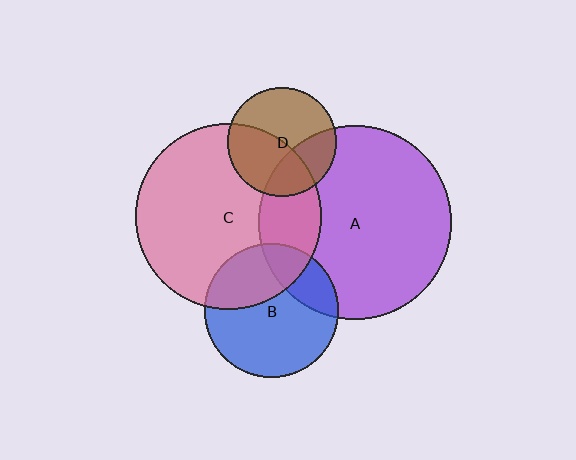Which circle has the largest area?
Circle A (purple).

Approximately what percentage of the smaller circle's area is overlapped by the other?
Approximately 35%.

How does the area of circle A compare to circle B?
Approximately 2.1 times.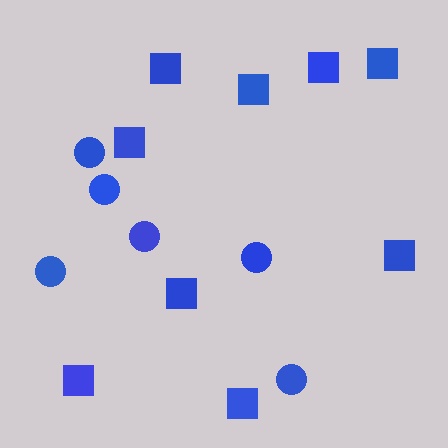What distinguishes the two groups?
There are 2 groups: one group of squares (9) and one group of circles (6).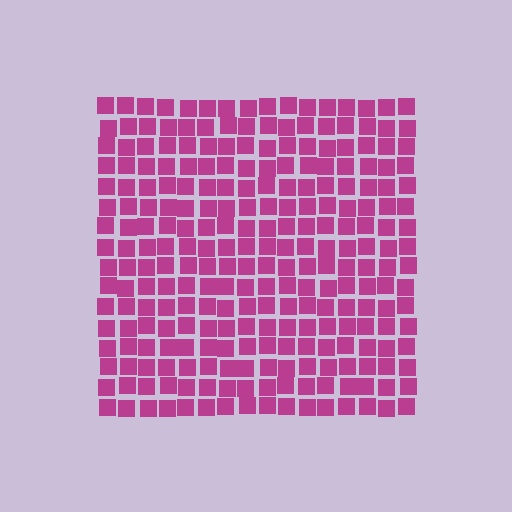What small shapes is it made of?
It is made of small squares.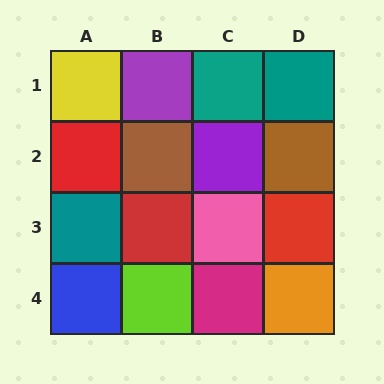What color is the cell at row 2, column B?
Brown.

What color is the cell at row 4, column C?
Magenta.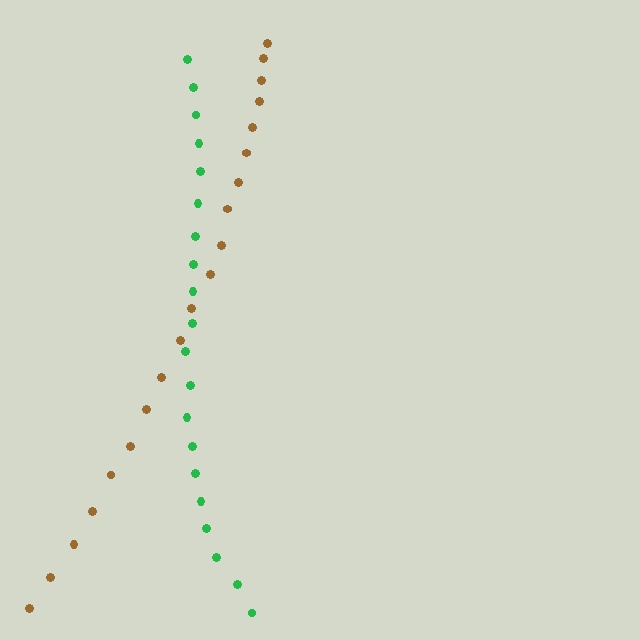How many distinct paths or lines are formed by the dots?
There are 2 distinct paths.